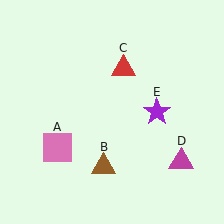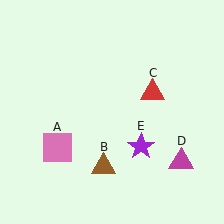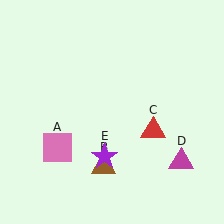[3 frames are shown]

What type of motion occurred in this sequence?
The red triangle (object C), purple star (object E) rotated clockwise around the center of the scene.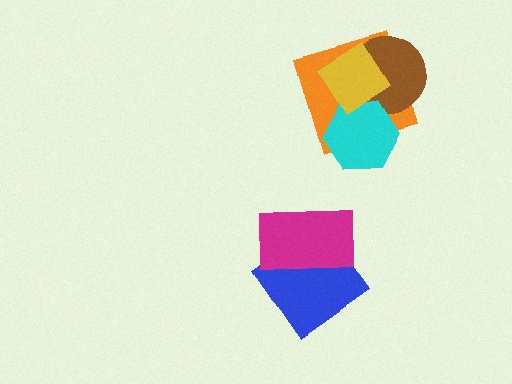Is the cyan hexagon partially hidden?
Yes, it is partially covered by another shape.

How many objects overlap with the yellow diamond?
3 objects overlap with the yellow diamond.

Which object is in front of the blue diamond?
The magenta rectangle is in front of the blue diamond.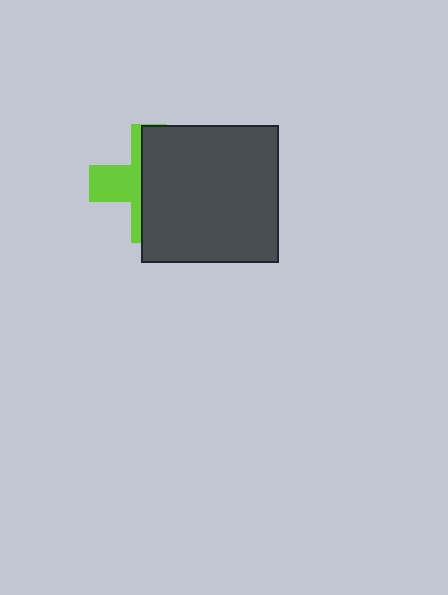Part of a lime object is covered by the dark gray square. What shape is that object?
It is a cross.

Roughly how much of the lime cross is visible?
A small part of it is visible (roughly 38%).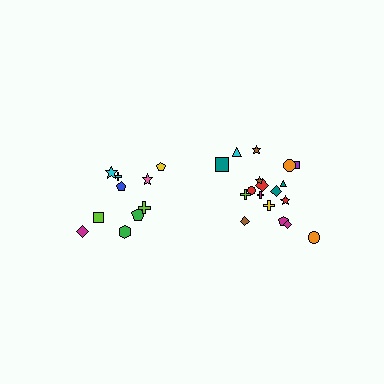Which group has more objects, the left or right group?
The right group.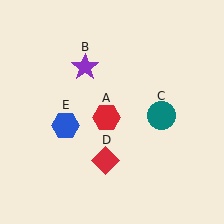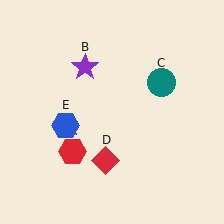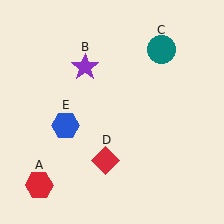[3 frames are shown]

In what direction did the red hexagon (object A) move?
The red hexagon (object A) moved down and to the left.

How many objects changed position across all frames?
2 objects changed position: red hexagon (object A), teal circle (object C).